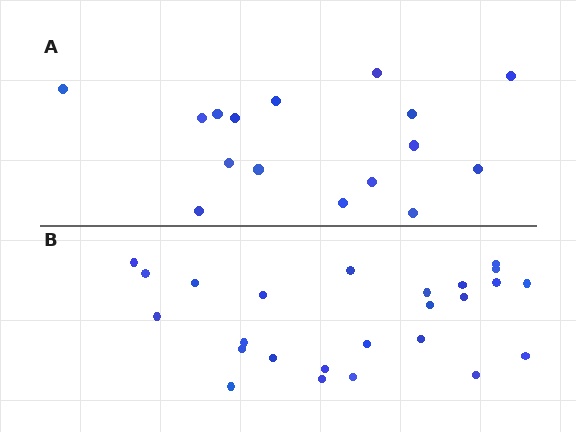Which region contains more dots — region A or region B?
Region B (the bottom region) has more dots.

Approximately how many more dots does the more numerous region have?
Region B has roughly 8 or so more dots than region A.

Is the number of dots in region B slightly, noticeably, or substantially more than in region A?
Region B has substantially more. The ratio is roughly 1.6 to 1.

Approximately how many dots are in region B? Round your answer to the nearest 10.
About 20 dots. (The exact count is 25, which rounds to 20.)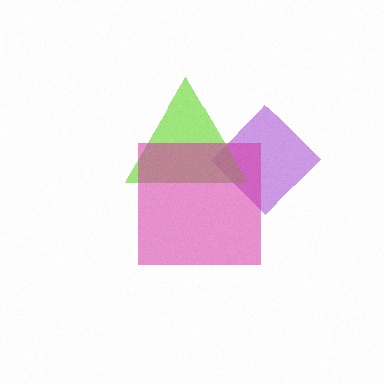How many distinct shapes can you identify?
There are 3 distinct shapes: a purple diamond, a lime triangle, a magenta square.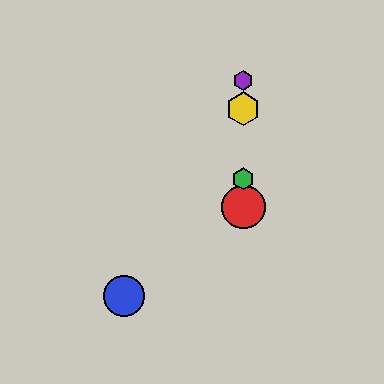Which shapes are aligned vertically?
The red circle, the green hexagon, the yellow hexagon, the purple hexagon are aligned vertically.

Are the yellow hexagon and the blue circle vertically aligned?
No, the yellow hexagon is at x≈243 and the blue circle is at x≈124.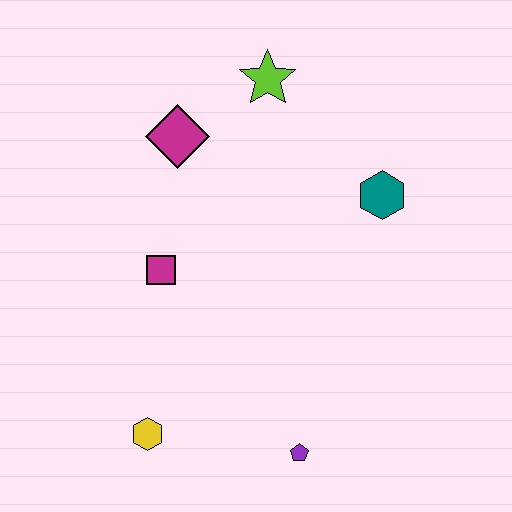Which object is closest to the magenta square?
The magenta diamond is closest to the magenta square.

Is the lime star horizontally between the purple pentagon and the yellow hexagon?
Yes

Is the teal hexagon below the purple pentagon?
No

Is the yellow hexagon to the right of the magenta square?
No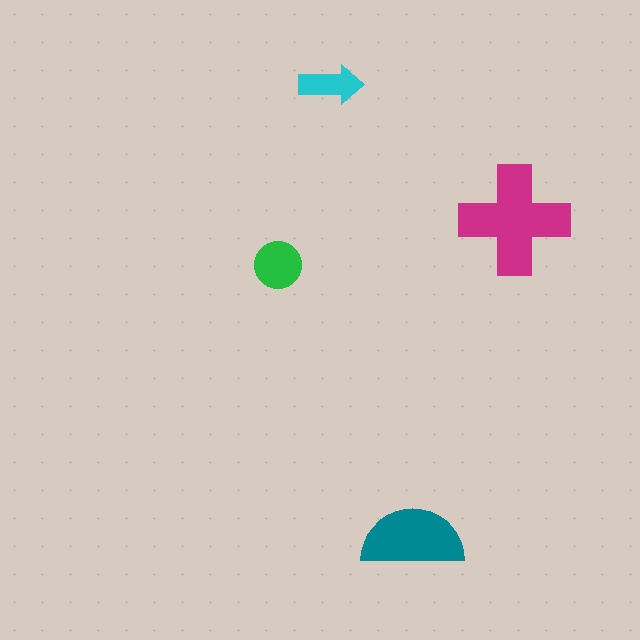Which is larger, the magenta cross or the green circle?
The magenta cross.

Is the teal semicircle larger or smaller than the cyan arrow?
Larger.